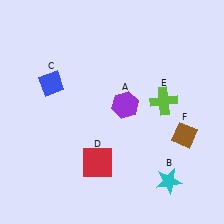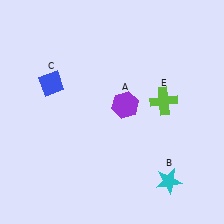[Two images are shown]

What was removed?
The red square (D), the brown diamond (F) were removed in Image 2.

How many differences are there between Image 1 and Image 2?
There are 2 differences between the two images.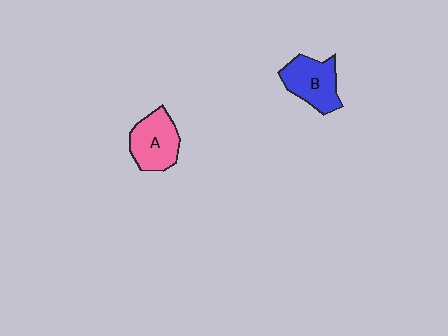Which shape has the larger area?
Shape A (pink).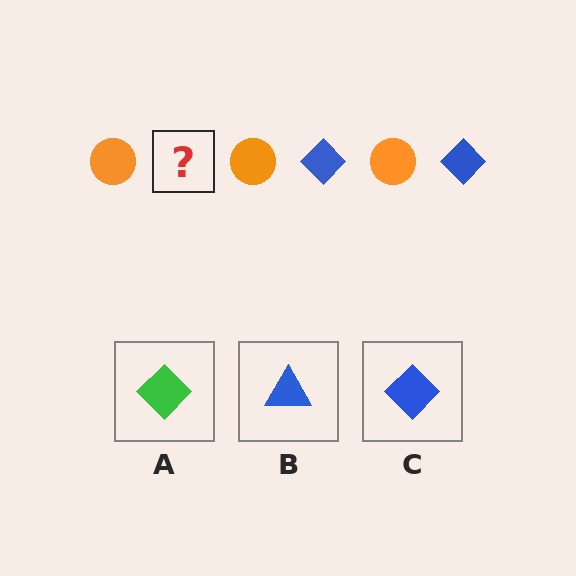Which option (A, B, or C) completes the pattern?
C.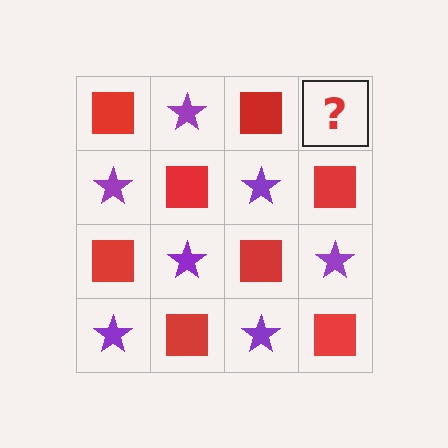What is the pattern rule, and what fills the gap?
The rule is that it alternates red square and purple star in a checkerboard pattern. The gap should be filled with a purple star.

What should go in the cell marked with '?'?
The missing cell should contain a purple star.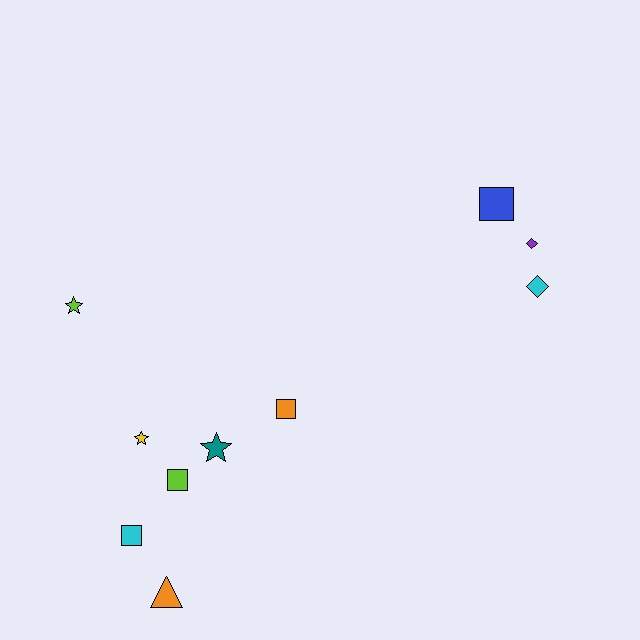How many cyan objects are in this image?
There are 2 cyan objects.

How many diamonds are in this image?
There are 2 diamonds.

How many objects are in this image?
There are 10 objects.